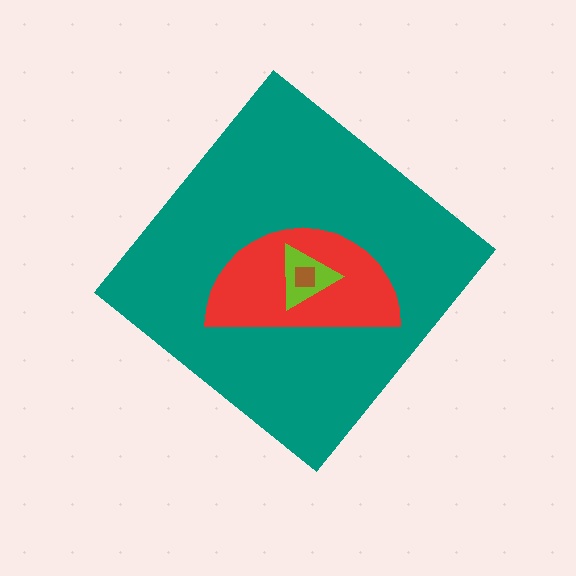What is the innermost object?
The brown square.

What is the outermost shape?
The teal diamond.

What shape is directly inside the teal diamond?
The red semicircle.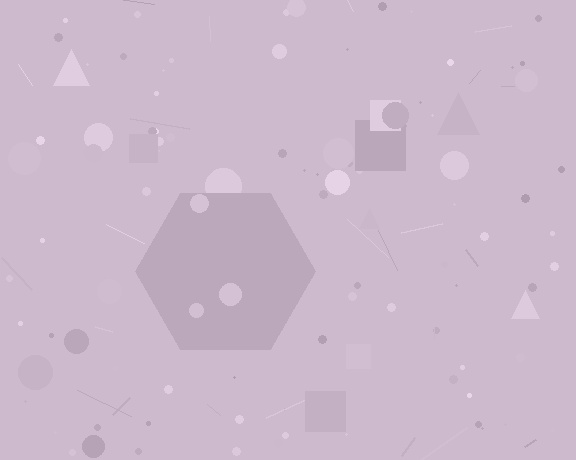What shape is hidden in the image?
A hexagon is hidden in the image.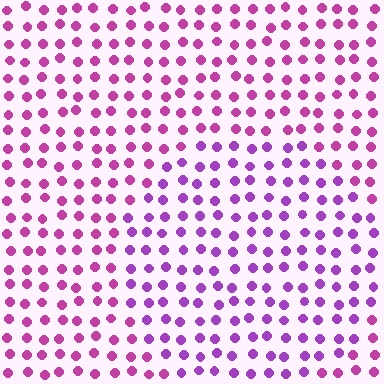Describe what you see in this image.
The image is filled with small magenta elements in a uniform arrangement. A circle-shaped region is visible where the elements are tinted to a slightly different hue, forming a subtle color boundary.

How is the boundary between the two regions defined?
The boundary is defined purely by a slight shift in hue (about 28 degrees). Spacing, size, and orientation are identical on both sides.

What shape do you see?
I see a circle.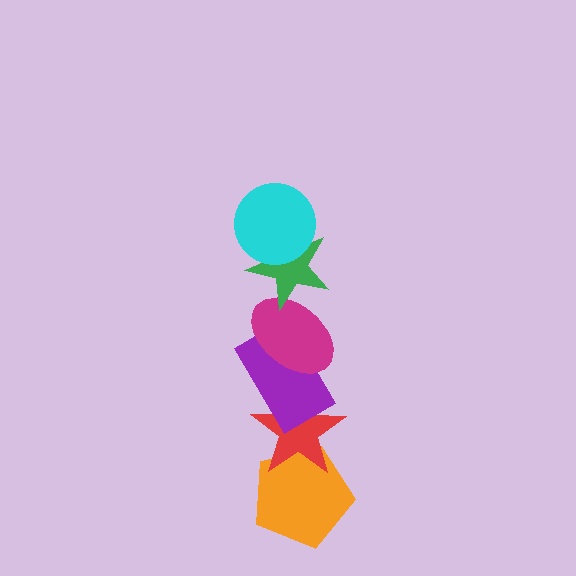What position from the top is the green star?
The green star is 2nd from the top.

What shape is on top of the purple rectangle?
The magenta ellipse is on top of the purple rectangle.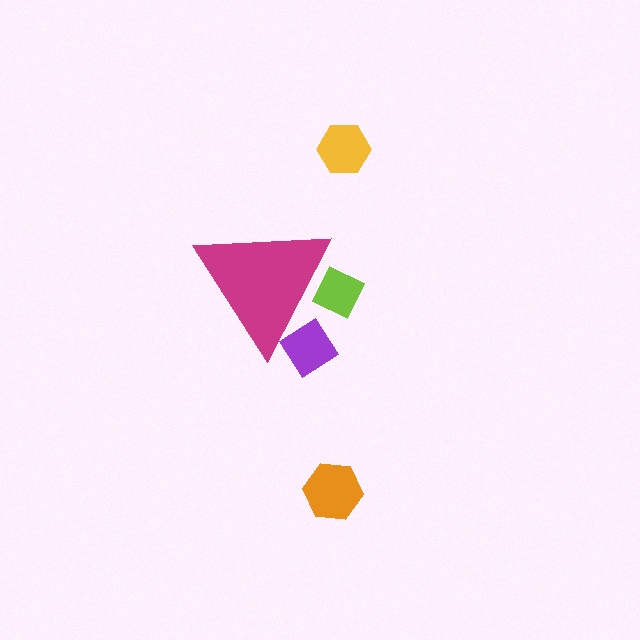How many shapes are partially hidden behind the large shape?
2 shapes are partially hidden.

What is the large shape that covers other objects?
A magenta triangle.